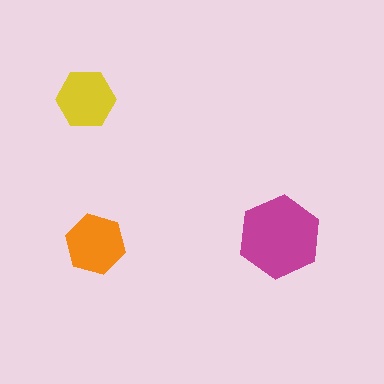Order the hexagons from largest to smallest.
the magenta one, the orange one, the yellow one.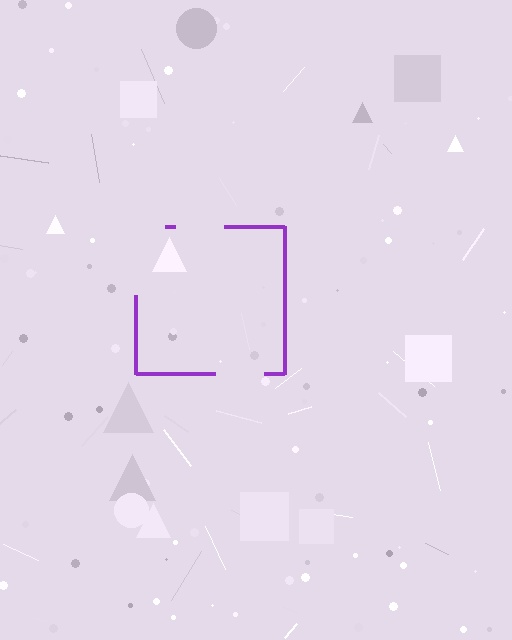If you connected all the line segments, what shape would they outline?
They would outline a square.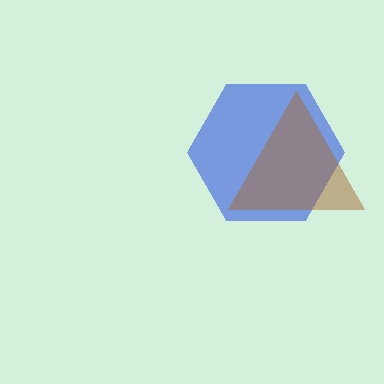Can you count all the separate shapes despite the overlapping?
Yes, there are 2 separate shapes.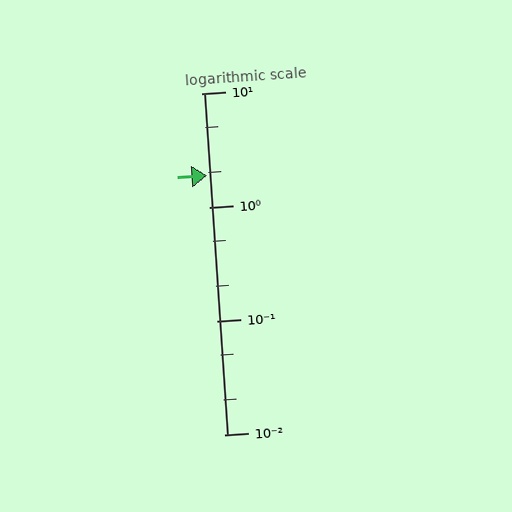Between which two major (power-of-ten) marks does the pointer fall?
The pointer is between 1 and 10.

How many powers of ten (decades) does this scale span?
The scale spans 3 decades, from 0.01 to 10.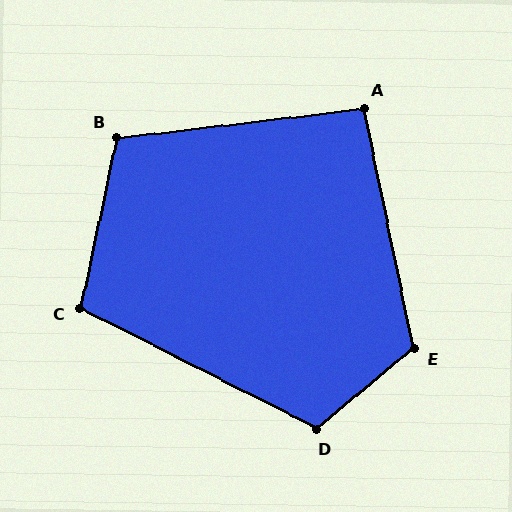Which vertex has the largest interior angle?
E, at approximately 118 degrees.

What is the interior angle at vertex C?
Approximately 105 degrees (obtuse).